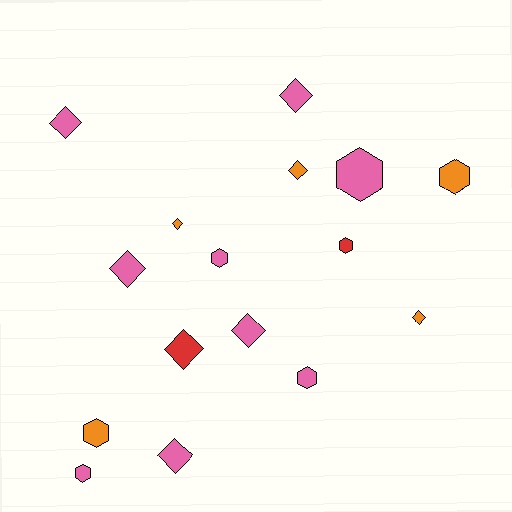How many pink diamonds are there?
There are 5 pink diamonds.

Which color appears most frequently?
Pink, with 9 objects.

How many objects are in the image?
There are 16 objects.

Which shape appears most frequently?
Diamond, with 9 objects.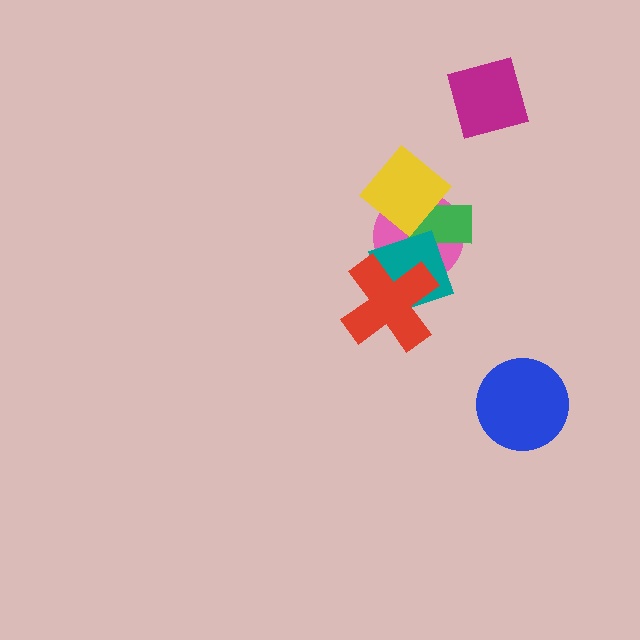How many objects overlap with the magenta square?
0 objects overlap with the magenta square.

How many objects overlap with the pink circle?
4 objects overlap with the pink circle.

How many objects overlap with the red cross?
2 objects overlap with the red cross.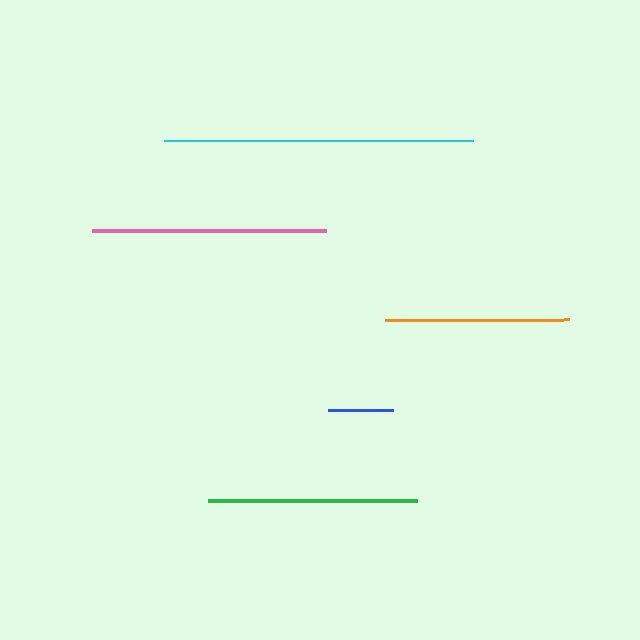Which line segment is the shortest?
The blue line is the shortest at approximately 64 pixels.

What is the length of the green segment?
The green segment is approximately 209 pixels long.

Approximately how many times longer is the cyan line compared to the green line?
The cyan line is approximately 1.5 times the length of the green line.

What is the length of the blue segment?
The blue segment is approximately 64 pixels long.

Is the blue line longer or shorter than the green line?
The green line is longer than the blue line.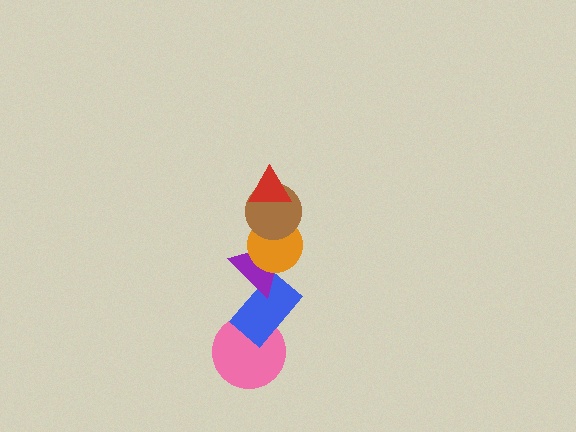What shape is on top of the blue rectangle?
The purple triangle is on top of the blue rectangle.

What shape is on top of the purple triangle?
The orange circle is on top of the purple triangle.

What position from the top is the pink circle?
The pink circle is 6th from the top.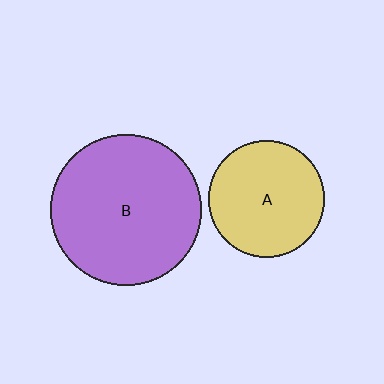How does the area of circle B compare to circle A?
Approximately 1.7 times.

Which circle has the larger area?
Circle B (purple).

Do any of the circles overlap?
No, none of the circles overlap.